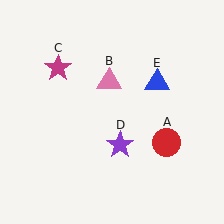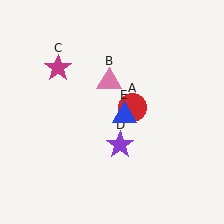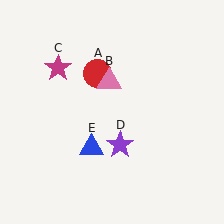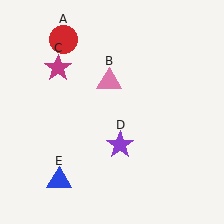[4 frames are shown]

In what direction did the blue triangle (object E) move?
The blue triangle (object E) moved down and to the left.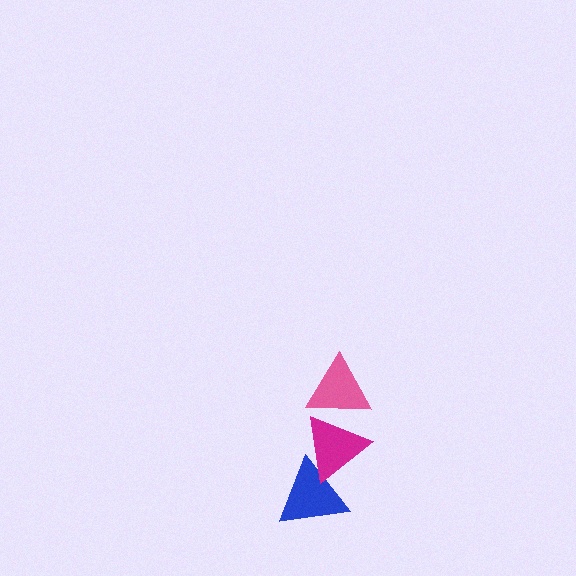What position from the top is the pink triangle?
The pink triangle is 1st from the top.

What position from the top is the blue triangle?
The blue triangle is 3rd from the top.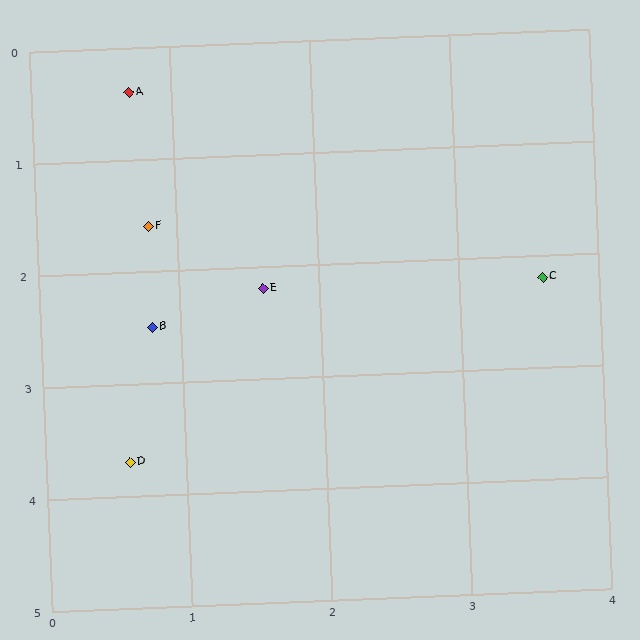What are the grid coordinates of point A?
Point A is at approximately (0.7, 0.4).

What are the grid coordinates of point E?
Point E is at approximately (1.6, 2.2).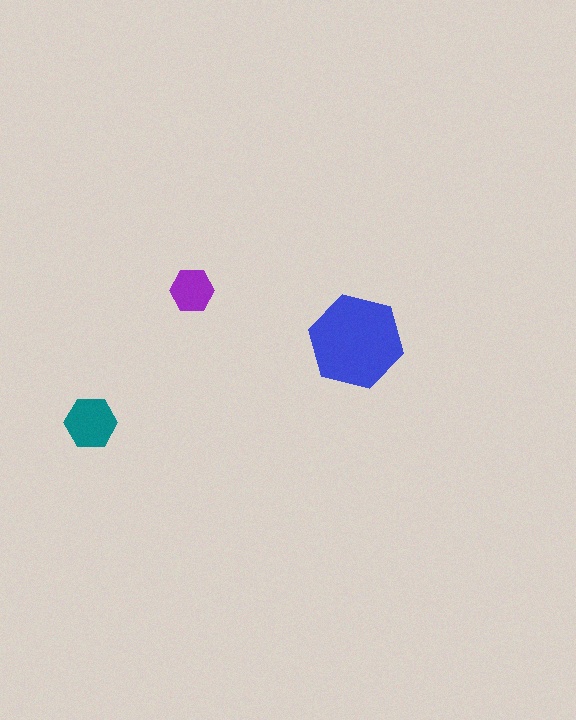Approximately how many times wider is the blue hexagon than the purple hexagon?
About 2 times wider.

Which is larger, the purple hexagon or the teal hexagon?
The teal one.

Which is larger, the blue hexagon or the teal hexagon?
The blue one.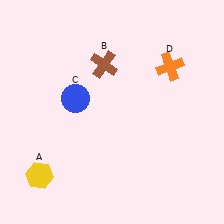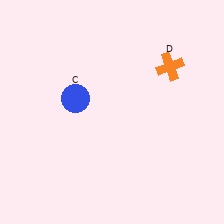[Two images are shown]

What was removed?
The brown cross (B), the yellow hexagon (A) were removed in Image 2.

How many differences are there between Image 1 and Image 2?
There are 2 differences between the two images.